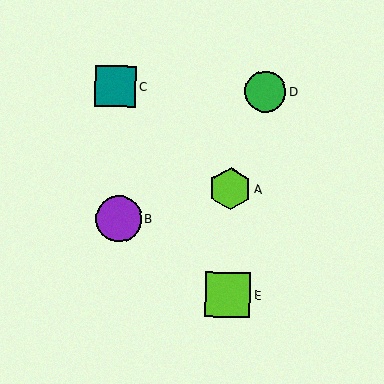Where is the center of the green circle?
The center of the green circle is at (266, 92).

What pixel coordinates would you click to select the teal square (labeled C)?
Click at (116, 87) to select the teal square C.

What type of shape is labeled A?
Shape A is a lime hexagon.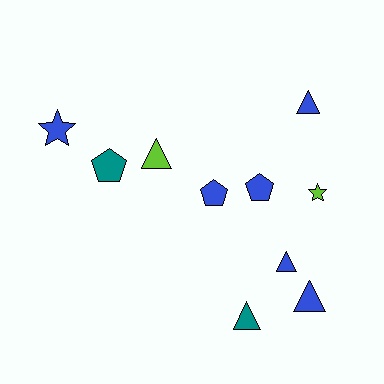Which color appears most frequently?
Blue, with 6 objects.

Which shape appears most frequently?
Triangle, with 5 objects.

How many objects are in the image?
There are 10 objects.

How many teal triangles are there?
There is 1 teal triangle.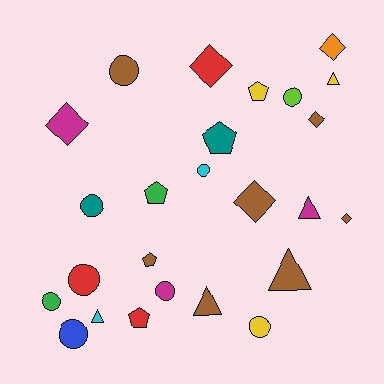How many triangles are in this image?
There are 5 triangles.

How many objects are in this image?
There are 25 objects.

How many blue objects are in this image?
There is 1 blue object.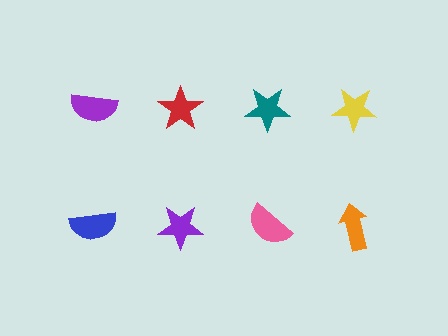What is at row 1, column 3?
A teal star.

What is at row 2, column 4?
An orange arrow.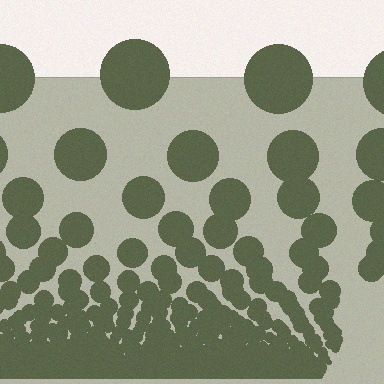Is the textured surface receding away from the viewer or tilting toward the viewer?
The surface appears to tilt toward the viewer. Texture elements get larger and sparser toward the top.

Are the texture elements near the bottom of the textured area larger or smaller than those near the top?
Smaller. The gradient is inverted — elements near the bottom are smaller and denser.